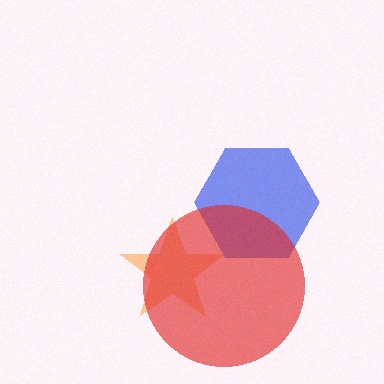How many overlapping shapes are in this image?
There are 3 overlapping shapes in the image.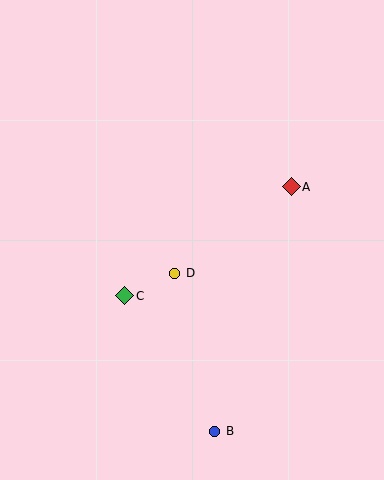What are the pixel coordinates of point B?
Point B is at (215, 431).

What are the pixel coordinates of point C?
Point C is at (125, 296).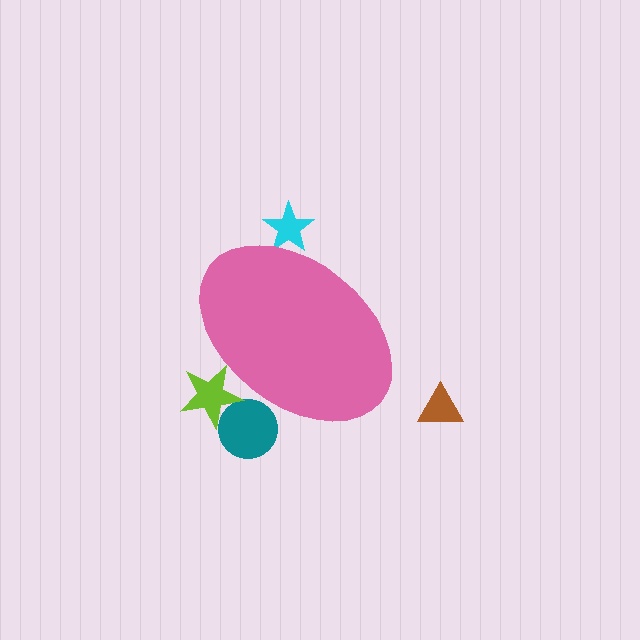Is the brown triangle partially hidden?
No, the brown triangle is fully visible.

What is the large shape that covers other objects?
A pink ellipse.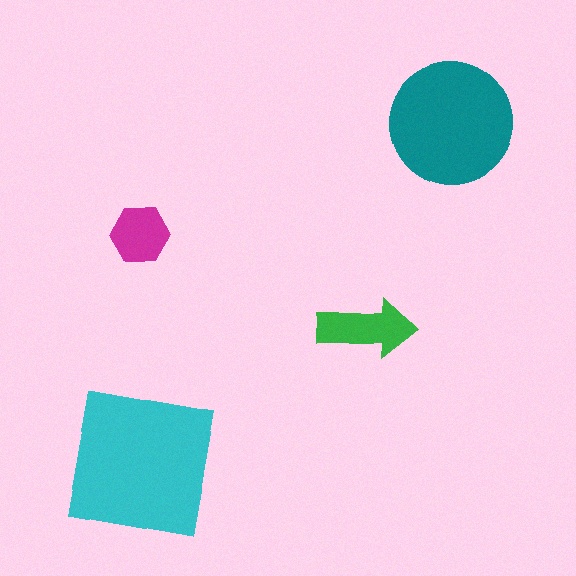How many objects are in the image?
There are 4 objects in the image.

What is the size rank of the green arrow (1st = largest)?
3rd.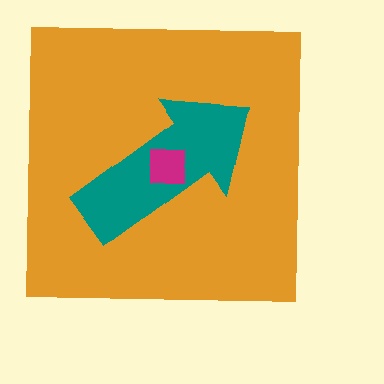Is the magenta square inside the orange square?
Yes.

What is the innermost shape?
The magenta square.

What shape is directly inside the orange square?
The teal arrow.